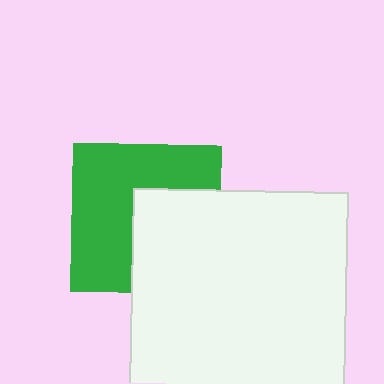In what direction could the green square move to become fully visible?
The green square could move left. That would shift it out from behind the white square entirely.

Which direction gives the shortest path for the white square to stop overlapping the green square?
Moving right gives the shortest separation.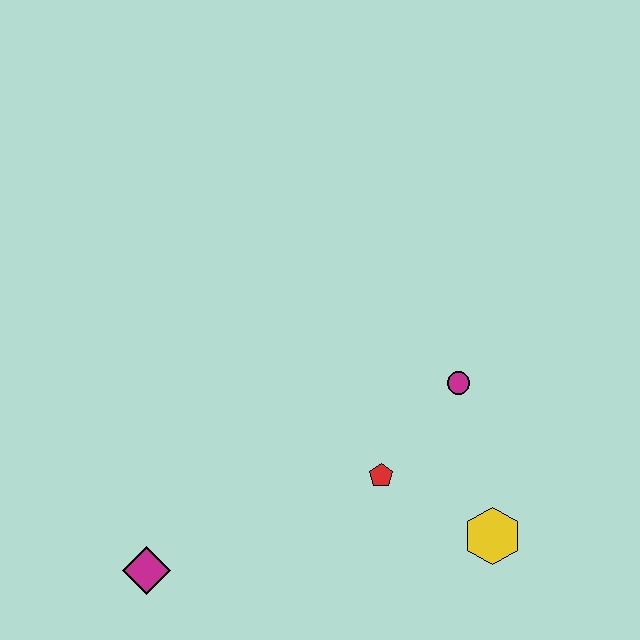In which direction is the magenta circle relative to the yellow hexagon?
The magenta circle is above the yellow hexagon.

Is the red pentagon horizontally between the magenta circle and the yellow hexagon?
No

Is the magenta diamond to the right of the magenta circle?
No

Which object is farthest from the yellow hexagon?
The magenta diamond is farthest from the yellow hexagon.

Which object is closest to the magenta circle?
The red pentagon is closest to the magenta circle.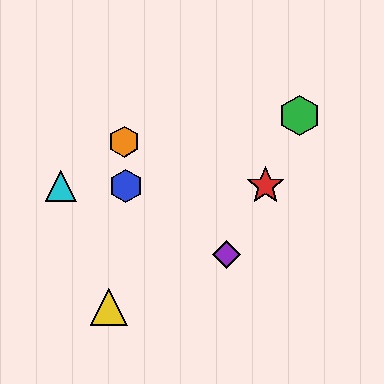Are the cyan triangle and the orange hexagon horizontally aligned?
No, the cyan triangle is at y≈186 and the orange hexagon is at y≈142.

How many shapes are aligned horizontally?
3 shapes (the red star, the blue hexagon, the cyan triangle) are aligned horizontally.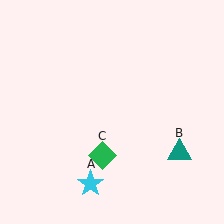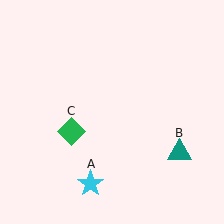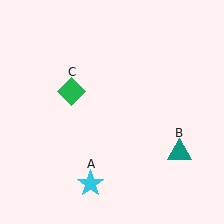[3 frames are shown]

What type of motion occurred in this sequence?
The green diamond (object C) rotated clockwise around the center of the scene.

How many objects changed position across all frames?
1 object changed position: green diamond (object C).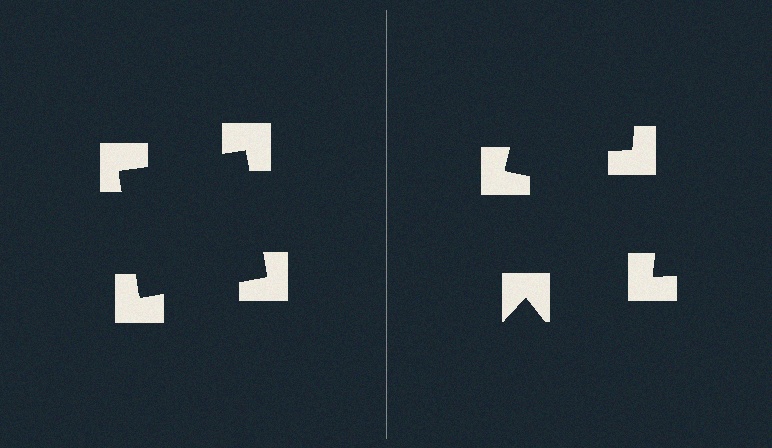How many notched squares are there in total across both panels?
8 — 4 on each side.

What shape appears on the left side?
An illusory square.